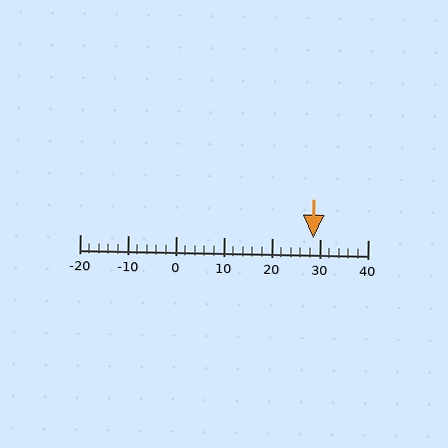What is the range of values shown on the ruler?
The ruler shows values from -20 to 40.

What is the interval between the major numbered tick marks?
The major tick marks are spaced 10 units apart.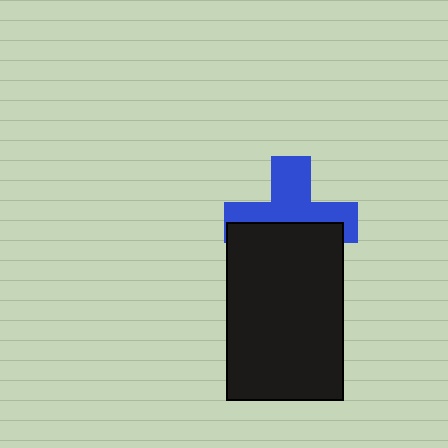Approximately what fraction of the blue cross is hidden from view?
Roughly 48% of the blue cross is hidden behind the black rectangle.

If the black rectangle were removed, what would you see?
You would see the complete blue cross.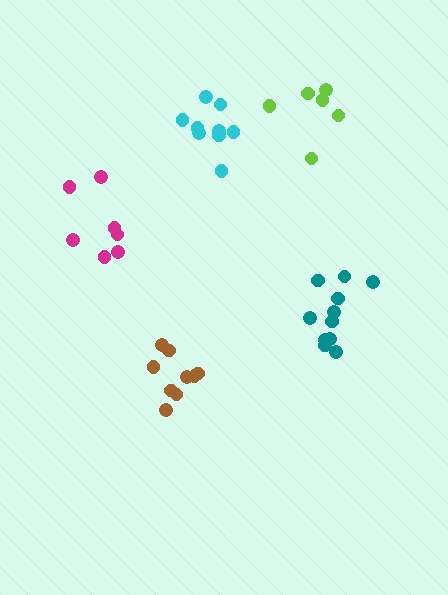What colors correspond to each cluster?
The clusters are colored: cyan, magenta, brown, teal, lime.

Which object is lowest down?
The brown cluster is bottommost.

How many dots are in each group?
Group 1: 9 dots, Group 2: 7 dots, Group 3: 9 dots, Group 4: 11 dots, Group 5: 6 dots (42 total).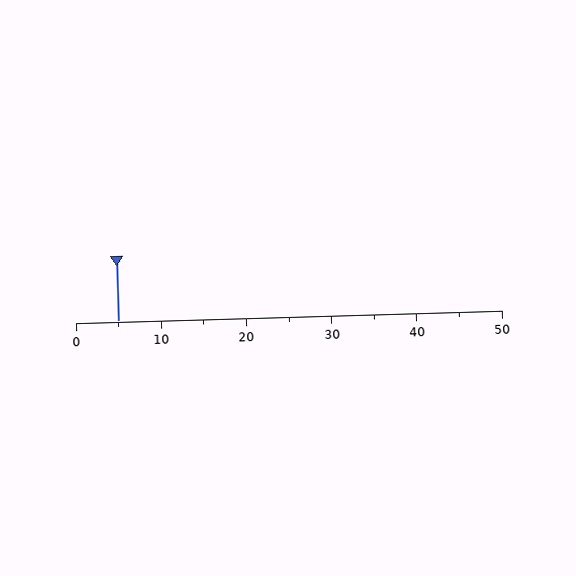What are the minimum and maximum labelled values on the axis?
The axis runs from 0 to 50.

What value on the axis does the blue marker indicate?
The marker indicates approximately 5.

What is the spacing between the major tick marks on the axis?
The major ticks are spaced 10 apart.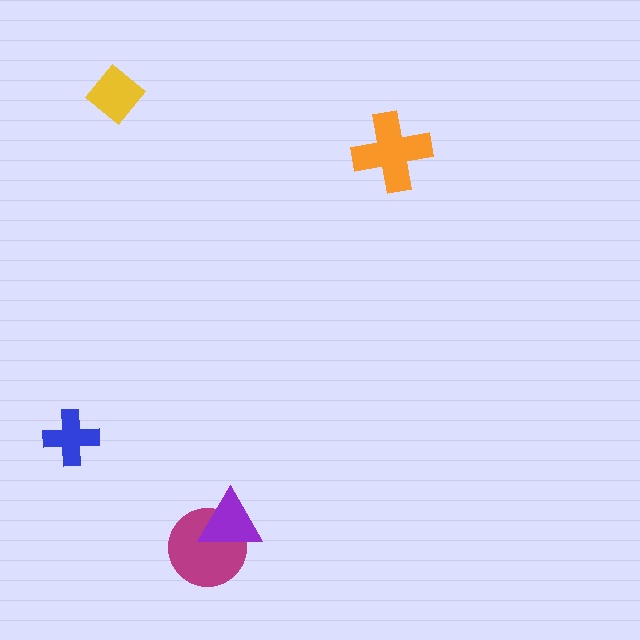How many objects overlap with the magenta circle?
1 object overlaps with the magenta circle.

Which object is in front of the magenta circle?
The purple triangle is in front of the magenta circle.